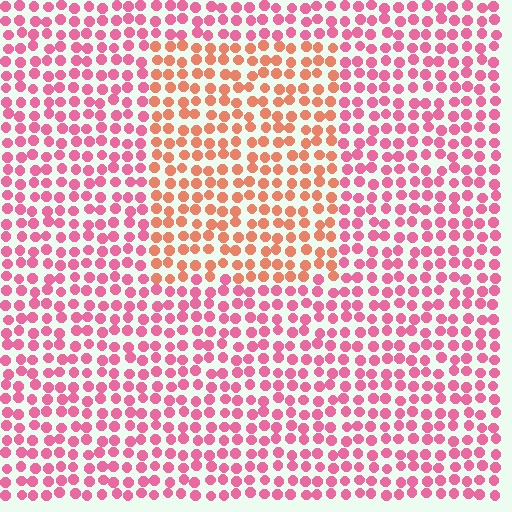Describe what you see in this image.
The image is filled with small pink elements in a uniform arrangement. A rectangle-shaped region is visible where the elements are tinted to a slightly different hue, forming a subtle color boundary.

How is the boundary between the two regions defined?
The boundary is defined purely by a slight shift in hue (about 38 degrees). Spacing, size, and orientation are identical on both sides.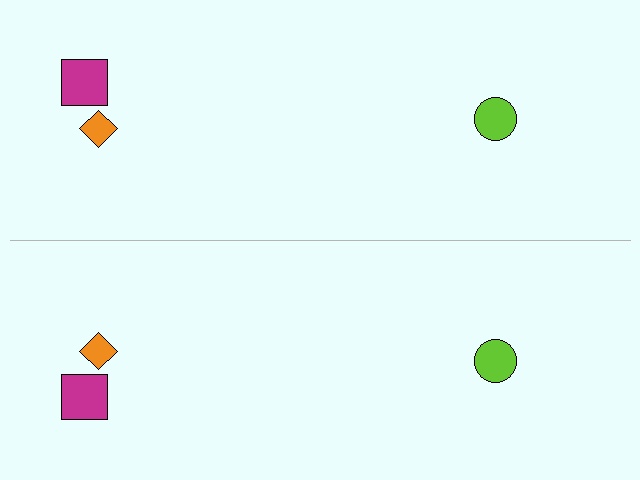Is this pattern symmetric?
Yes, this pattern has bilateral (reflection) symmetry.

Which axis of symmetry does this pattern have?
The pattern has a horizontal axis of symmetry running through the center of the image.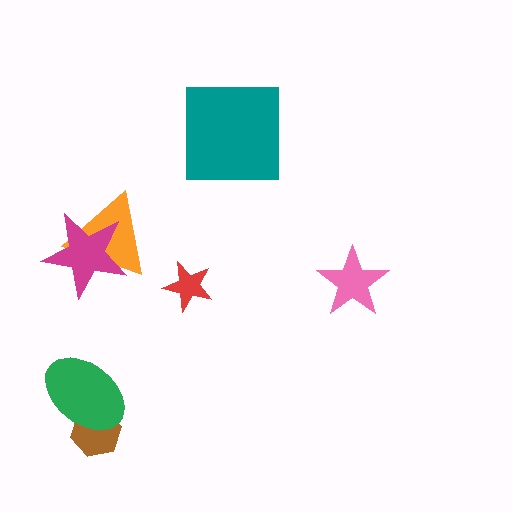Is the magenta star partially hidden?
No, no other shape covers it.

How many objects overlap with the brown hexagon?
1 object overlaps with the brown hexagon.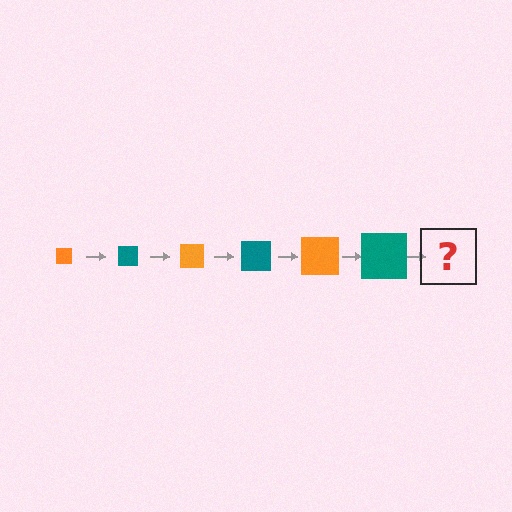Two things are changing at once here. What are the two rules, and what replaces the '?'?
The two rules are that the square grows larger each step and the color cycles through orange and teal. The '?' should be an orange square, larger than the previous one.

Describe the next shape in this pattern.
It should be an orange square, larger than the previous one.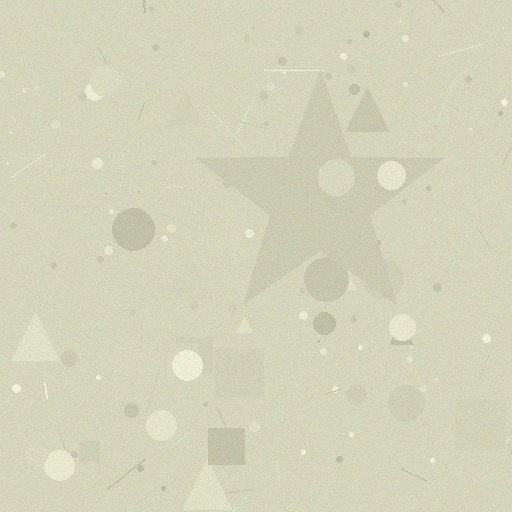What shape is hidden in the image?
A star is hidden in the image.